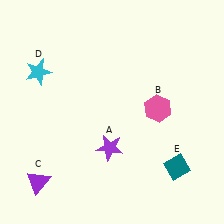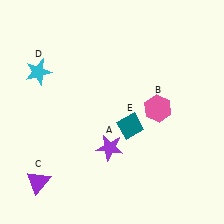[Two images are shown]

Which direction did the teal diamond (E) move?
The teal diamond (E) moved left.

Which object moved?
The teal diamond (E) moved left.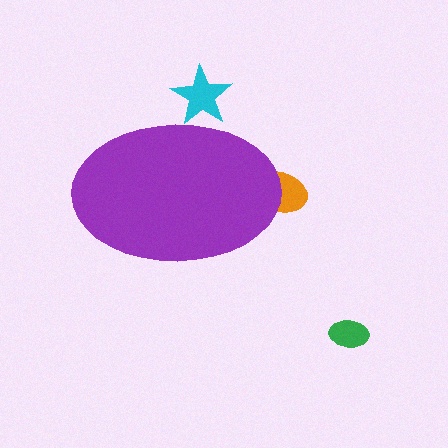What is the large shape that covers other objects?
A purple ellipse.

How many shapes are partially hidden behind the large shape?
2 shapes are partially hidden.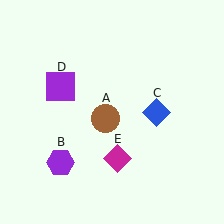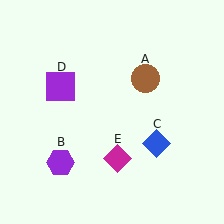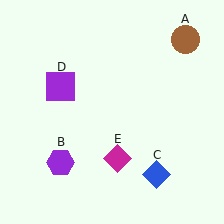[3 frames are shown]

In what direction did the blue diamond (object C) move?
The blue diamond (object C) moved down.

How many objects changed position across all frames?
2 objects changed position: brown circle (object A), blue diamond (object C).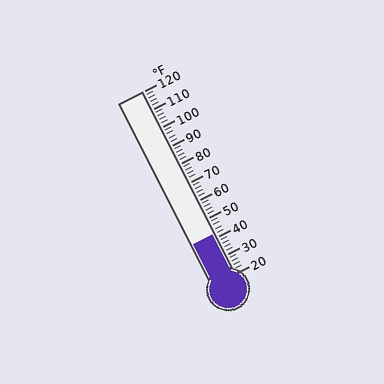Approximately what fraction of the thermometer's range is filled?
The thermometer is filled to approximately 20% of its range.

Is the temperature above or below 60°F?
The temperature is below 60°F.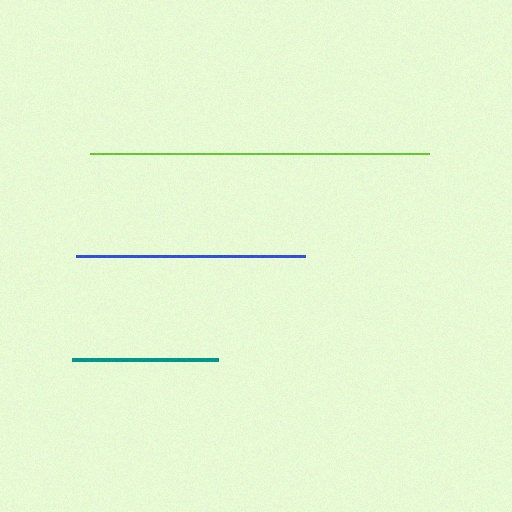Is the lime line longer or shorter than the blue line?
The lime line is longer than the blue line.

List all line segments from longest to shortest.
From longest to shortest: lime, blue, teal.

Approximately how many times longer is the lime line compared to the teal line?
The lime line is approximately 2.3 times the length of the teal line.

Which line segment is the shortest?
The teal line is the shortest at approximately 146 pixels.